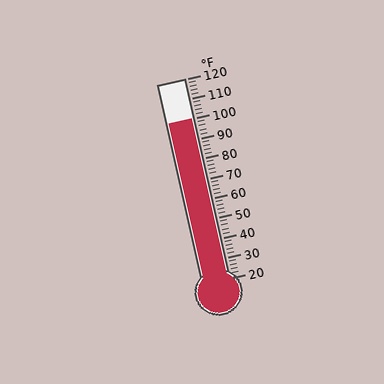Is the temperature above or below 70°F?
The temperature is above 70°F.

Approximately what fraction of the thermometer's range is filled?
The thermometer is filled to approximately 80% of its range.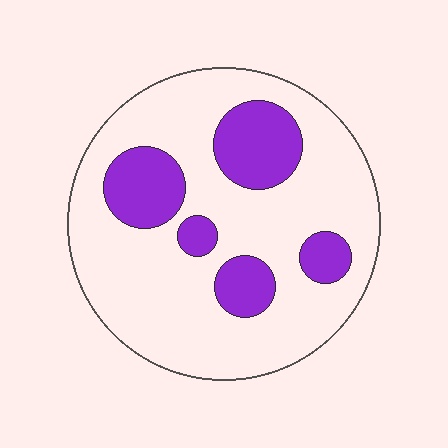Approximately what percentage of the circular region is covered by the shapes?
Approximately 25%.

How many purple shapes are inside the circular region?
5.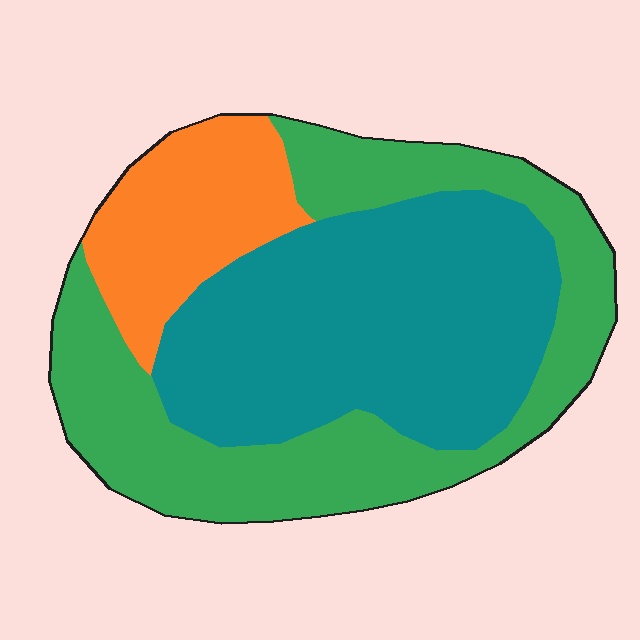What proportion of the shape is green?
Green covers 39% of the shape.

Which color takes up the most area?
Teal, at roughly 45%.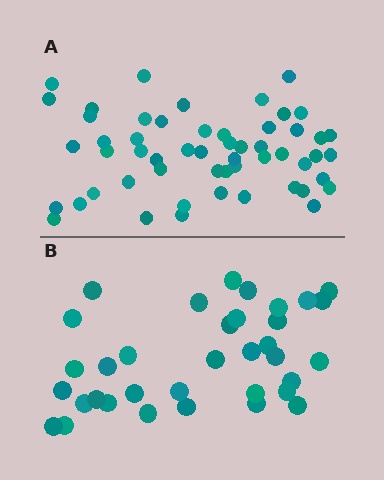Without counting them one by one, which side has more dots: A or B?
Region A (the top region) has more dots.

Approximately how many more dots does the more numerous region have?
Region A has approximately 20 more dots than region B.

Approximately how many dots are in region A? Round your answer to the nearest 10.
About 50 dots. (The exact count is 54, which rounds to 50.)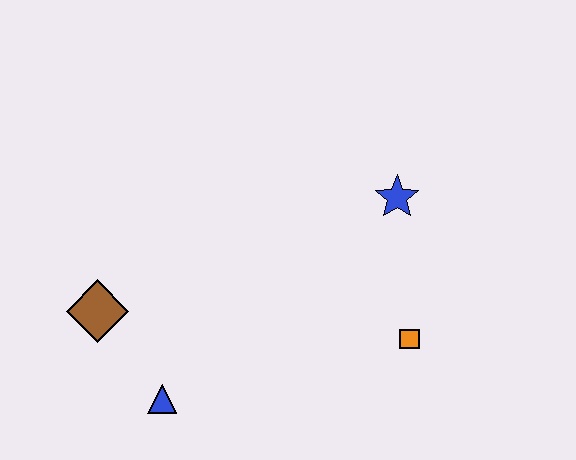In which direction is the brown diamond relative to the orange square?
The brown diamond is to the left of the orange square.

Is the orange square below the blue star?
Yes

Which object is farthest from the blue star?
The brown diamond is farthest from the blue star.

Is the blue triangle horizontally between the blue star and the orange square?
No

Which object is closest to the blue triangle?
The brown diamond is closest to the blue triangle.